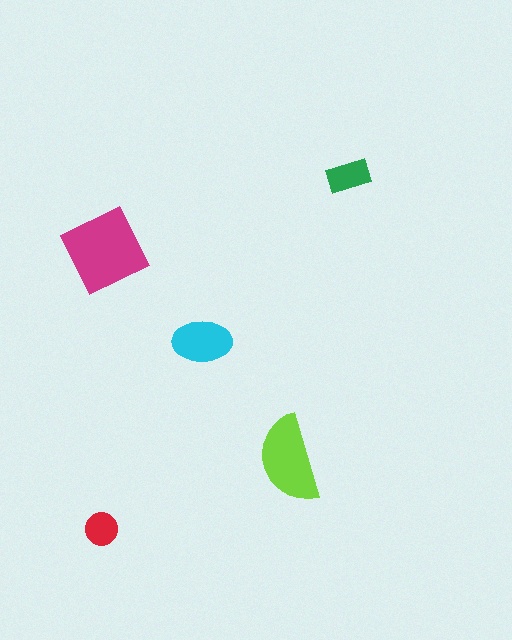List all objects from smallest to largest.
The red circle, the green rectangle, the cyan ellipse, the lime semicircle, the magenta diamond.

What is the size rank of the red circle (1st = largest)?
5th.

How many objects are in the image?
There are 5 objects in the image.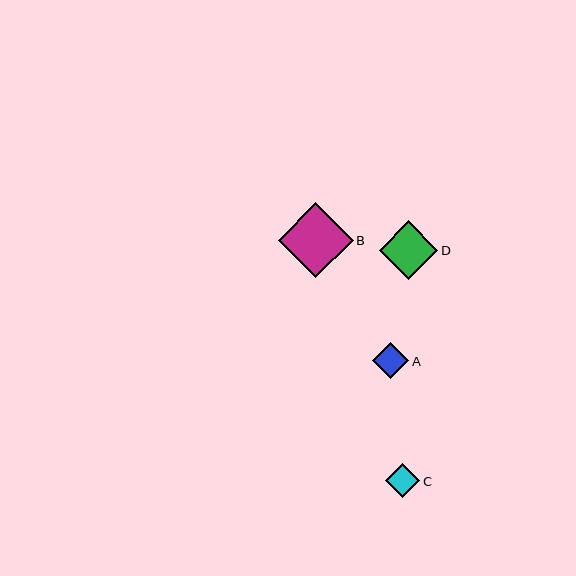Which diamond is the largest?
Diamond B is the largest with a size of approximately 75 pixels.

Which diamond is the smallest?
Diamond C is the smallest with a size of approximately 34 pixels.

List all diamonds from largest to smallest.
From largest to smallest: B, D, A, C.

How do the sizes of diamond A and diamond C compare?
Diamond A and diamond C are approximately the same size.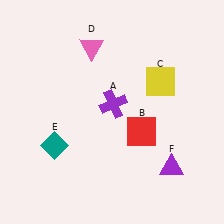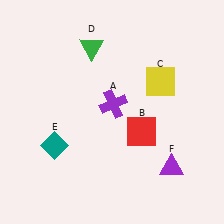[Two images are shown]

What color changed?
The triangle (D) changed from pink in Image 1 to green in Image 2.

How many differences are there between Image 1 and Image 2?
There is 1 difference between the two images.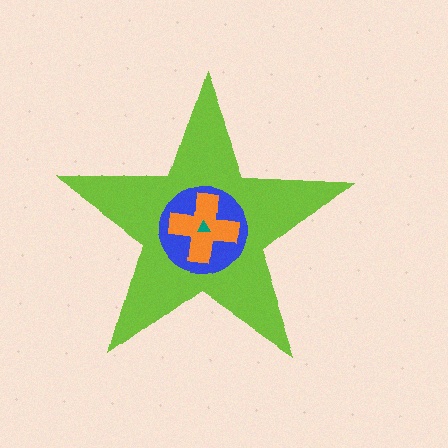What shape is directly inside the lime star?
The blue circle.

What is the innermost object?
The teal triangle.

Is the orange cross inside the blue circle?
Yes.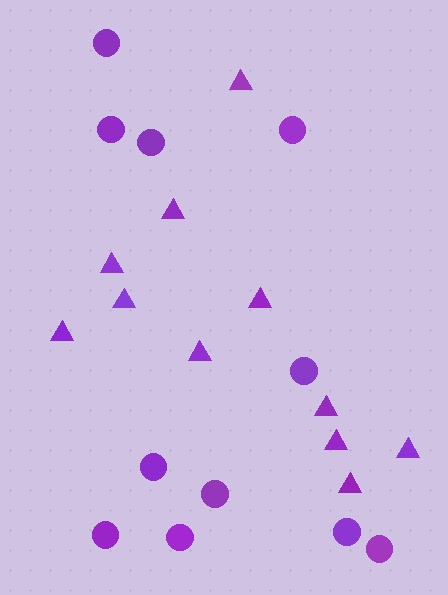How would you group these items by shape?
There are 2 groups: one group of triangles (11) and one group of circles (11).